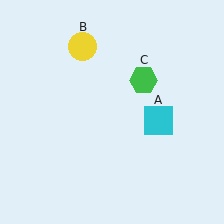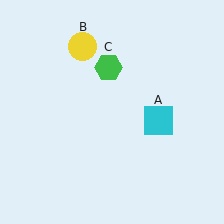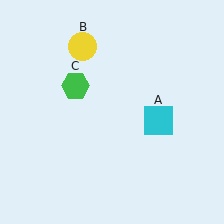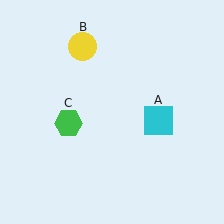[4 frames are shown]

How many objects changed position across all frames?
1 object changed position: green hexagon (object C).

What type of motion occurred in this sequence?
The green hexagon (object C) rotated counterclockwise around the center of the scene.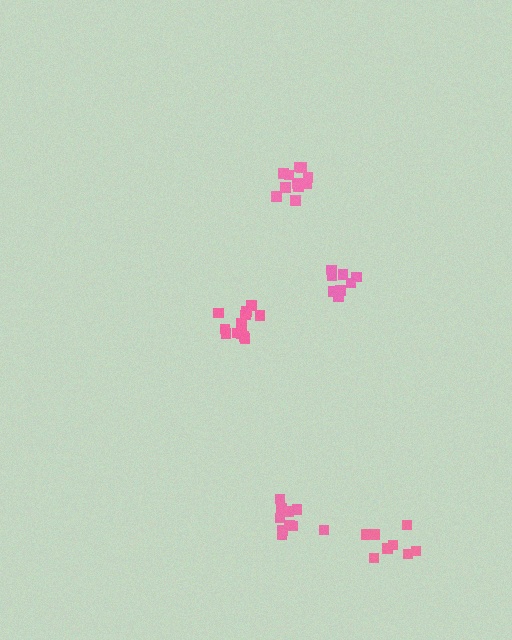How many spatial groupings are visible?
There are 5 spatial groupings.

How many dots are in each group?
Group 1: 12 dots, Group 2: 13 dots, Group 3: 10 dots, Group 4: 8 dots, Group 5: 8 dots (51 total).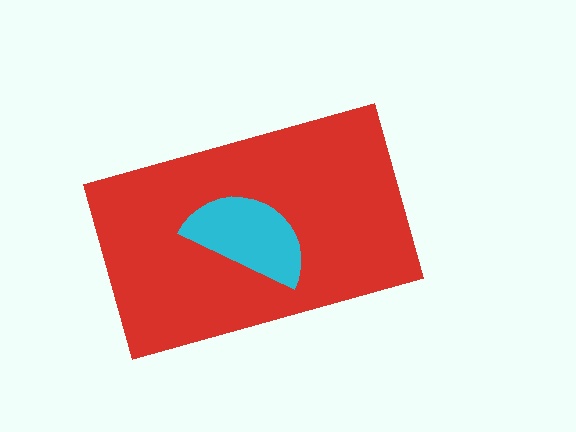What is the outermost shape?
The red rectangle.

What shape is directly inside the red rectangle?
The cyan semicircle.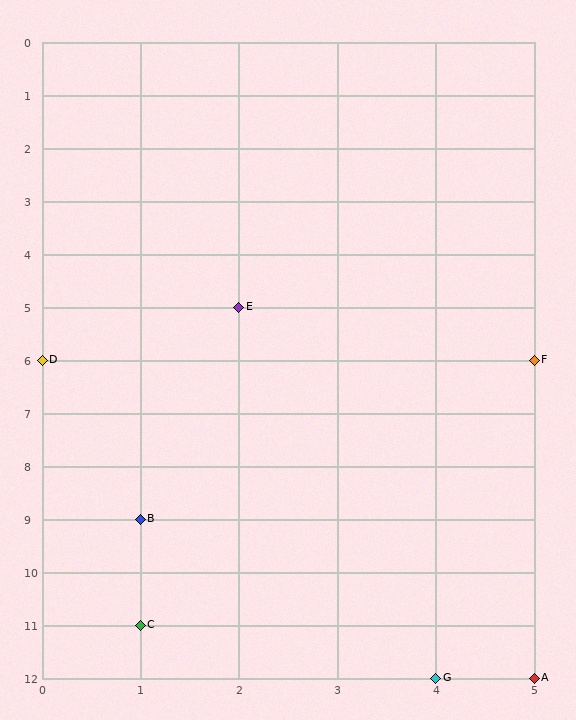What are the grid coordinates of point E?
Point E is at grid coordinates (2, 5).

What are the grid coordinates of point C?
Point C is at grid coordinates (1, 11).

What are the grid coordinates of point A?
Point A is at grid coordinates (5, 12).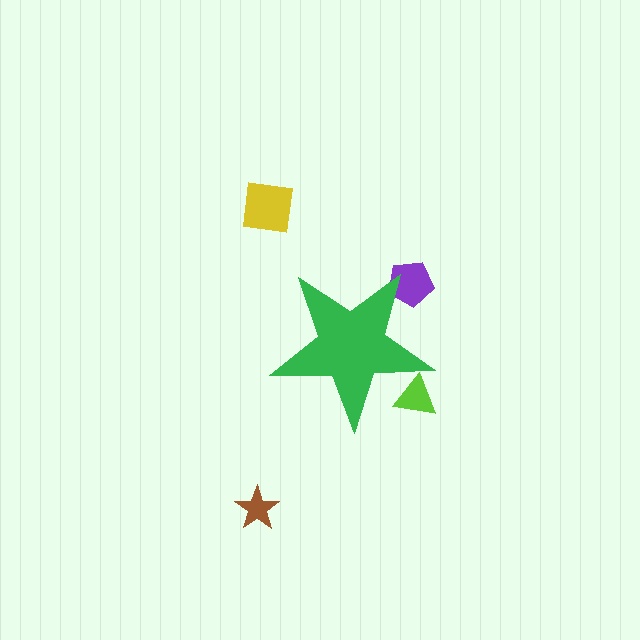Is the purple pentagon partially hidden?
Yes, the purple pentagon is partially hidden behind the green star.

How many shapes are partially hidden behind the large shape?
2 shapes are partially hidden.